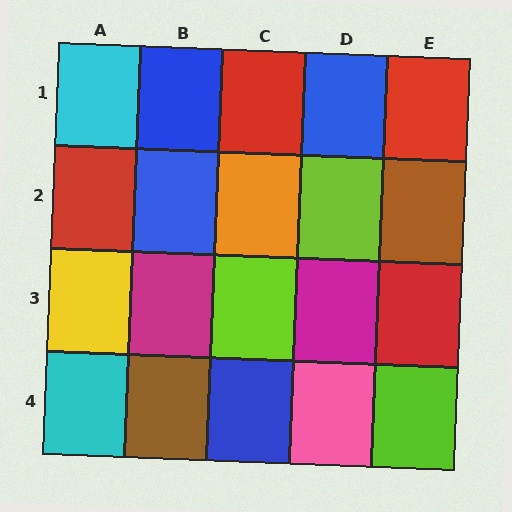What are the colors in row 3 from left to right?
Yellow, magenta, lime, magenta, red.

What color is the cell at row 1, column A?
Cyan.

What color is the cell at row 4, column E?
Lime.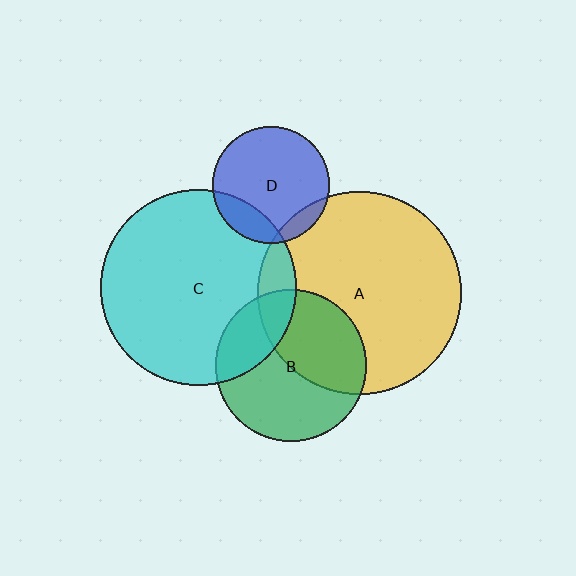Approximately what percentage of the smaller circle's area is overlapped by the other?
Approximately 25%.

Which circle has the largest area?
Circle A (yellow).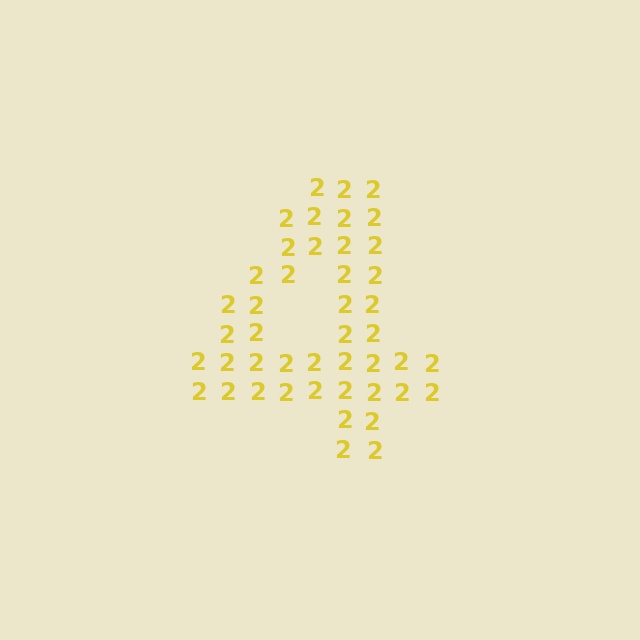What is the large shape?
The large shape is the digit 4.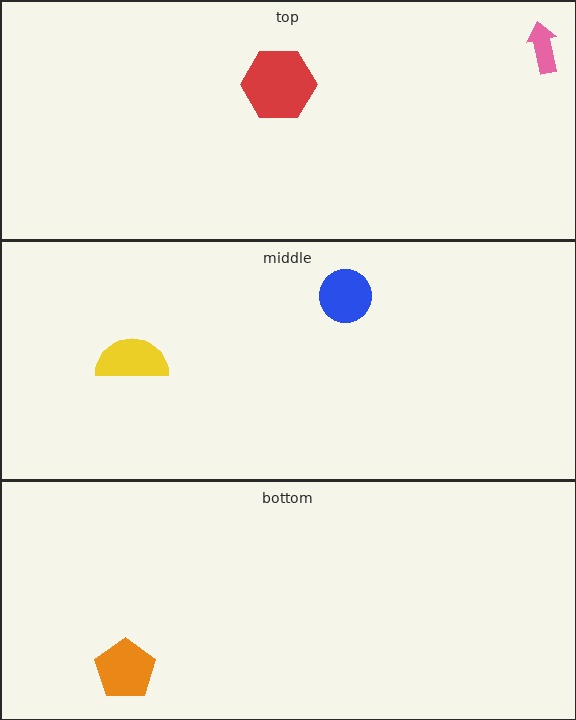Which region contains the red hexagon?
The top region.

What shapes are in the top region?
The pink arrow, the red hexagon.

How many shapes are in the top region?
2.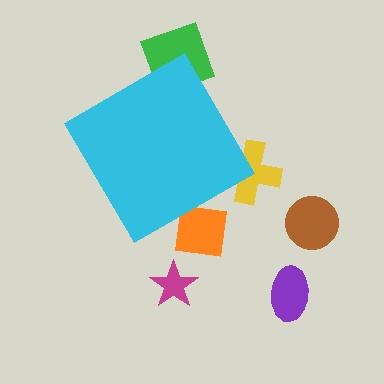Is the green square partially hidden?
Yes, the green square is partially hidden behind the cyan diamond.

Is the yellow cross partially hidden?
Yes, the yellow cross is partially hidden behind the cyan diamond.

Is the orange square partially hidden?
Yes, the orange square is partially hidden behind the cyan diamond.